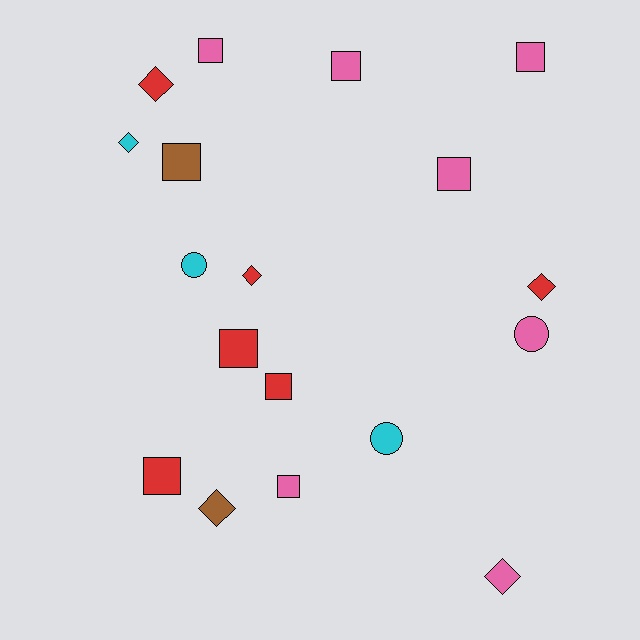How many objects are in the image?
There are 18 objects.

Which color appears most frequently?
Pink, with 7 objects.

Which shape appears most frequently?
Square, with 9 objects.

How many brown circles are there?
There are no brown circles.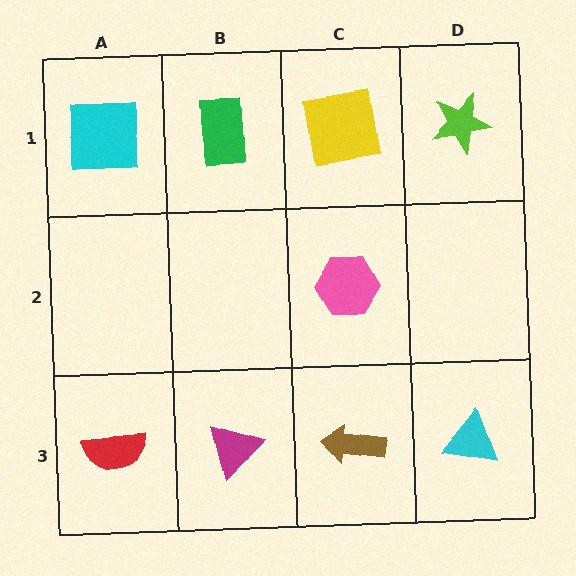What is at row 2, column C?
A pink hexagon.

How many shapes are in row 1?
4 shapes.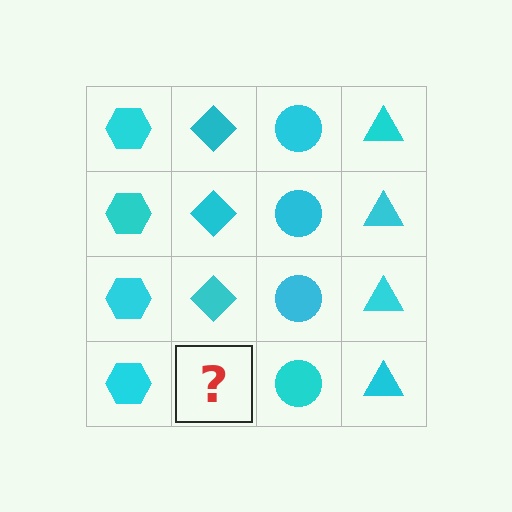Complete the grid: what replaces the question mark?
The question mark should be replaced with a cyan diamond.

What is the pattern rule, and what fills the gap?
The rule is that each column has a consistent shape. The gap should be filled with a cyan diamond.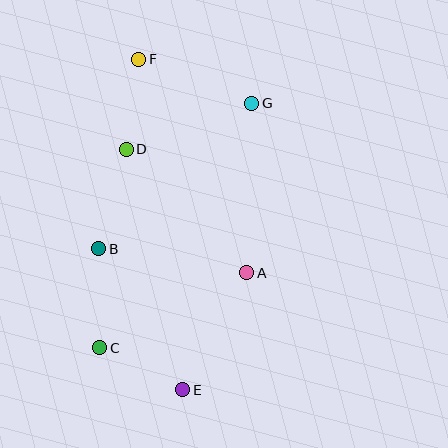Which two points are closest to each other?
Points D and F are closest to each other.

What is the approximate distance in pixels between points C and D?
The distance between C and D is approximately 200 pixels.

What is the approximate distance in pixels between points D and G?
The distance between D and G is approximately 134 pixels.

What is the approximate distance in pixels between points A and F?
The distance between A and F is approximately 239 pixels.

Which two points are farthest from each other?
Points E and F are farthest from each other.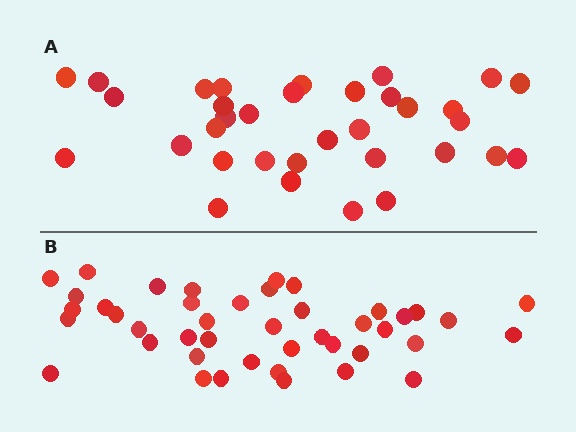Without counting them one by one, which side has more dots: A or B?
Region B (the bottom region) has more dots.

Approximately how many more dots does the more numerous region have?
Region B has roughly 8 or so more dots than region A.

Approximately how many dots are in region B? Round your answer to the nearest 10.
About 40 dots. (The exact count is 43, which rounds to 40.)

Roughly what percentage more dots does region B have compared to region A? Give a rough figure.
About 25% more.